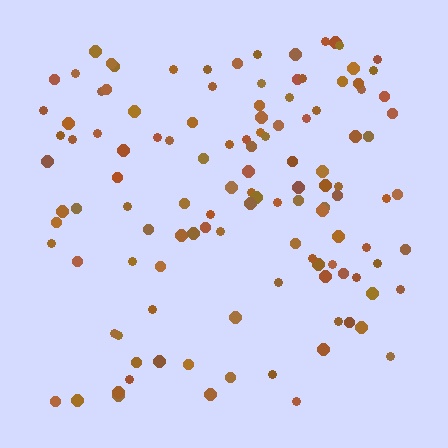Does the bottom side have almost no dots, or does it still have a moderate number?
Still a moderate number, just noticeably fewer than the top.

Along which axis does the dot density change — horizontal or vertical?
Vertical.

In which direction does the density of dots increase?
From bottom to top, with the top side densest.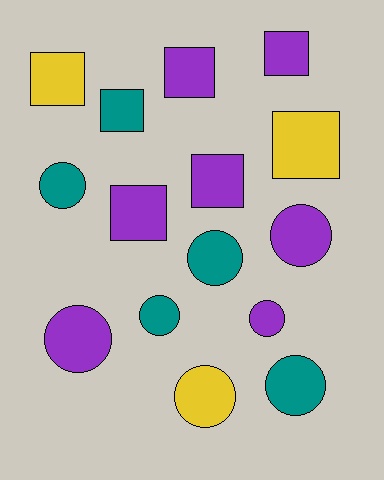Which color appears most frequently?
Purple, with 7 objects.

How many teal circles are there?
There are 4 teal circles.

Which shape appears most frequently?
Circle, with 8 objects.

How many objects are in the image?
There are 15 objects.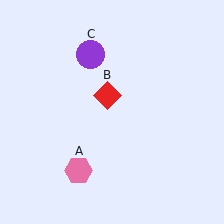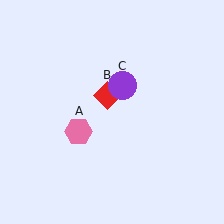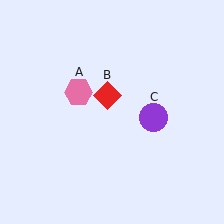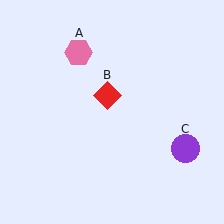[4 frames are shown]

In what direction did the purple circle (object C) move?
The purple circle (object C) moved down and to the right.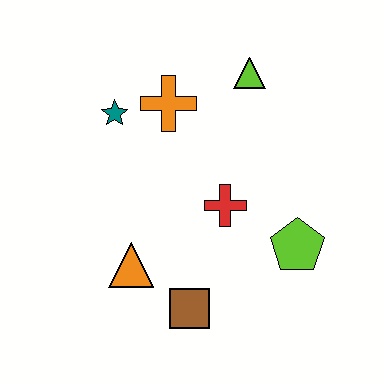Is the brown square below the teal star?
Yes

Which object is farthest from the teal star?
The lime pentagon is farthest from the teal star.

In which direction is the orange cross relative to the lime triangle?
The orange cross is to the left of the lime triangle.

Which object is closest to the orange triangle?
The brown square is closest to the orange triangle.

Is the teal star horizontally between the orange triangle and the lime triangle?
No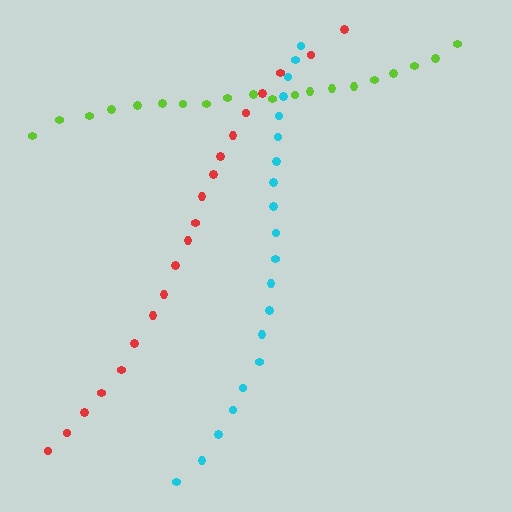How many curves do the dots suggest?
There are 3 distinct paths.